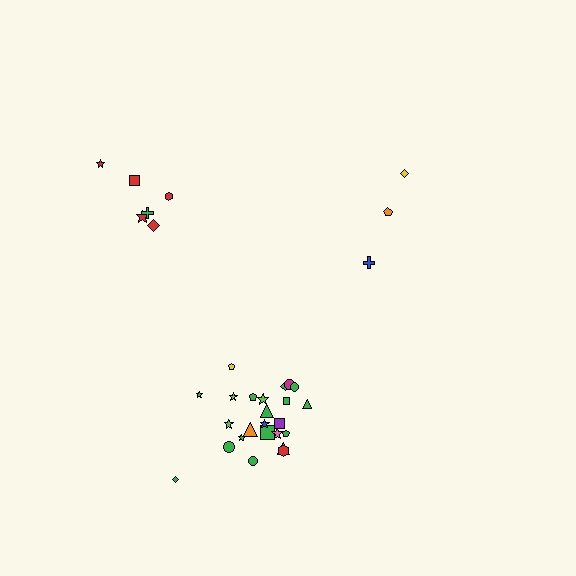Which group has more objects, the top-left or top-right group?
The top-left group.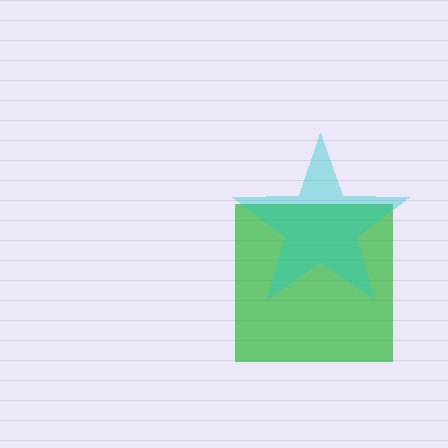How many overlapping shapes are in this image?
There are 2 overlapping shapes in the image.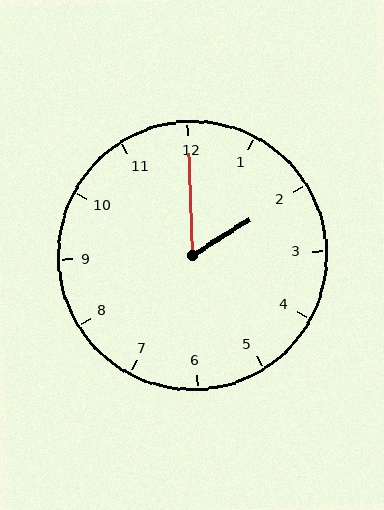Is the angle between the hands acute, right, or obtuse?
It is acute.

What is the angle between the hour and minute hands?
Approximately 60 degrees.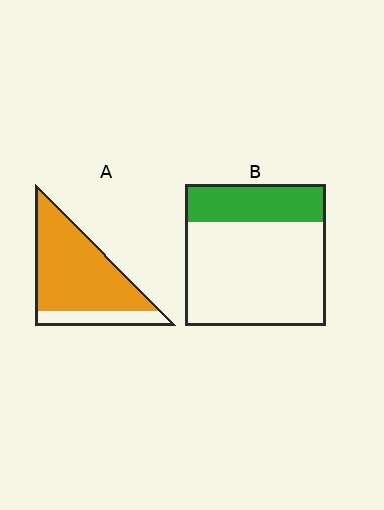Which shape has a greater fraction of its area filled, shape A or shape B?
Shape A.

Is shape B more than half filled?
No.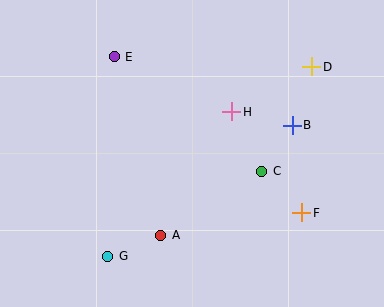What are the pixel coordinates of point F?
Point F is at (302, 213).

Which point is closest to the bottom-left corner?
Point G is closest to the bottom-left corner.